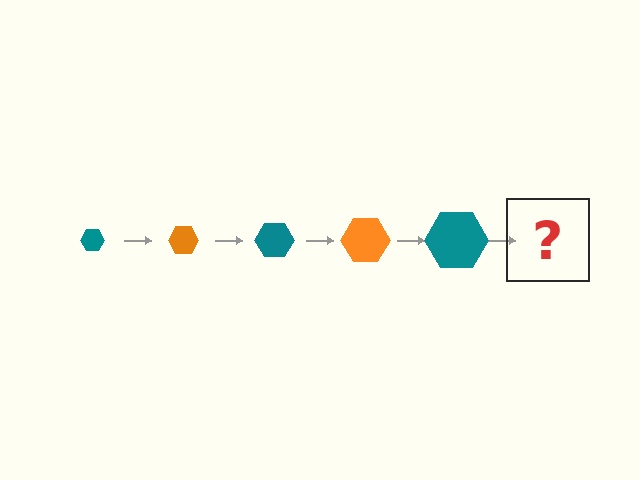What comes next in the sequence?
The next element should be an orange hexagon, larger than the previous one.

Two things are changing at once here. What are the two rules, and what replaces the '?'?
The two rules are that the hexagon grows larger each step and the color cycles through teal and orange. The '?' should be an orange hexagon, larger than the previous one.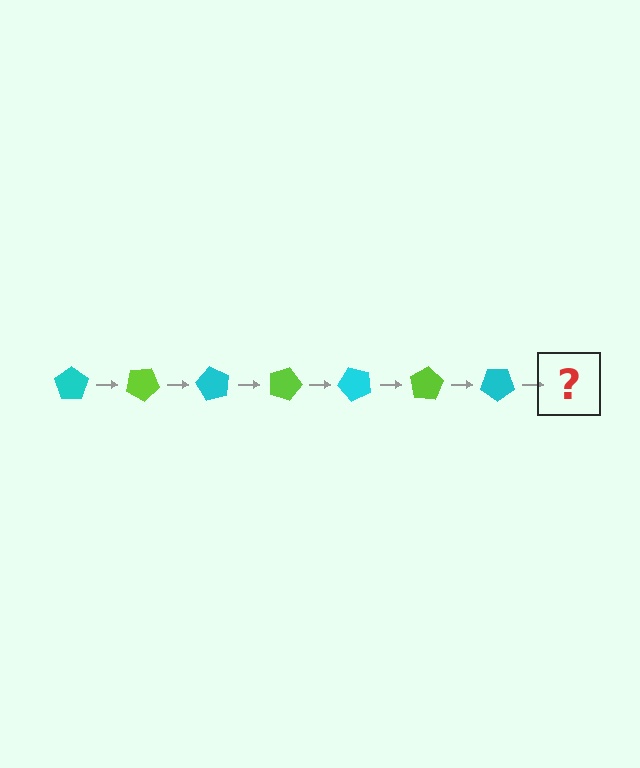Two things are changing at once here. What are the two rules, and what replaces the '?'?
The two rules are that it rotates 30 degrees each step and the color cycles through cyan and lime. The '?' should be a lime pentagon, rotated 210 degrees from the start.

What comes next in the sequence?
The next element should be a lime pentagon, rotated 210 degrees from the start.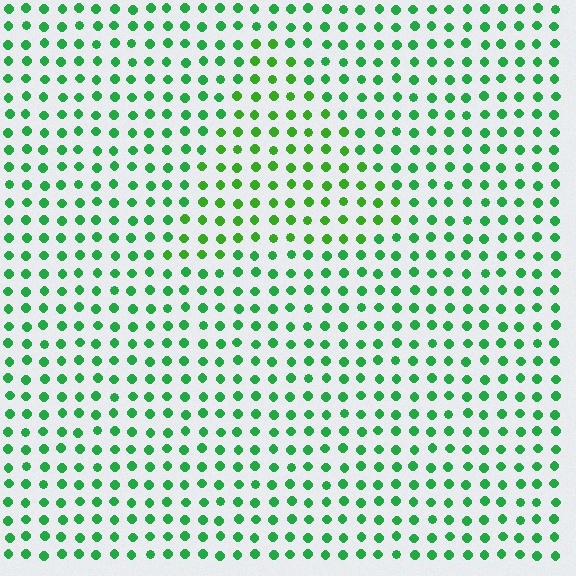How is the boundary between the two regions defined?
The boundary is defined purely by a slight shift in hue (about 23 degrees). Spacing, size, and orientation are identical on both sides.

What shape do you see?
I see a triangle.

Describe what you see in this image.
The image is filled with small green elements in a uniform arrangement. A triangle-shaped region is visible where the elements are tinted to a slightly different hue, forming a subtle color boundary.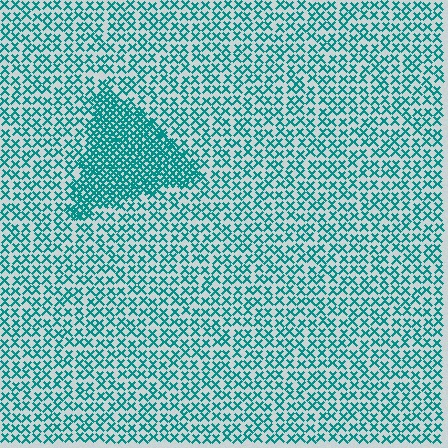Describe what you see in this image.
The image contains small teal elements arranged at two different densities. A triangle-shaped region is visible where the elements are more densely packed than the surrounding area.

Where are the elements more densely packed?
The elements are more densely packed inside the triangle boundary.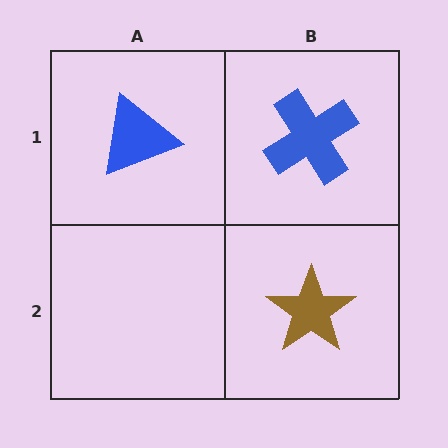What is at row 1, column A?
A blue triangle.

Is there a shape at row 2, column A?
No, that cell is empty.